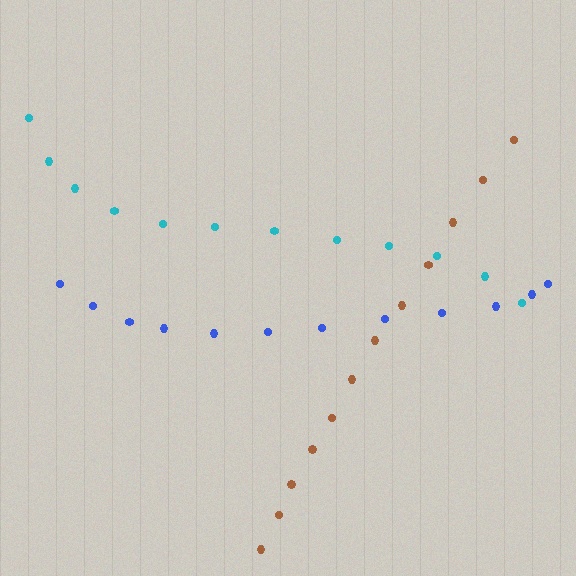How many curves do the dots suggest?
There are 3 distinct paths.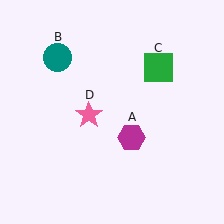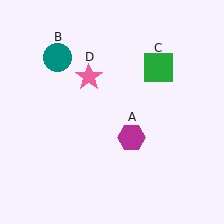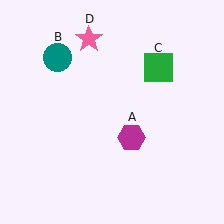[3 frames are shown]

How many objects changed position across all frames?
1 object changed position: pink star (object D).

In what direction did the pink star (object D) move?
The pink star (object D) moved up.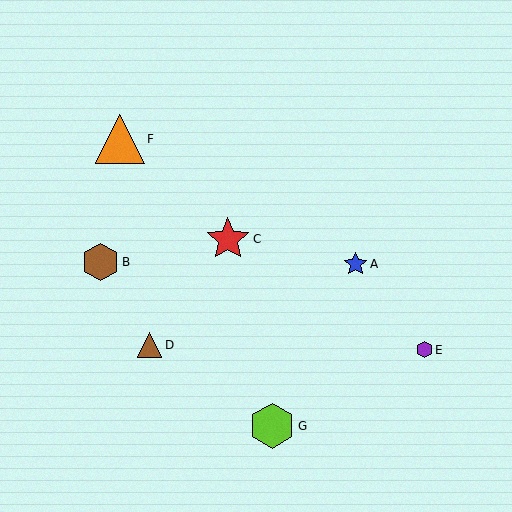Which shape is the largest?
The orange triangle (labeled F) is the largest.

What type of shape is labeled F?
Shape F is an orange triangle.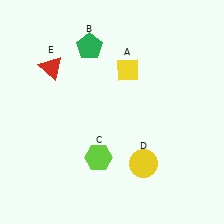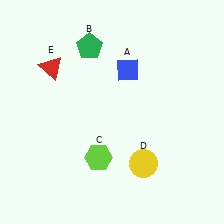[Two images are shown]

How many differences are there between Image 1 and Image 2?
There is 1 difference between the two images.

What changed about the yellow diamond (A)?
In Image 1, A is yellow. In Image 2, it changed to blue.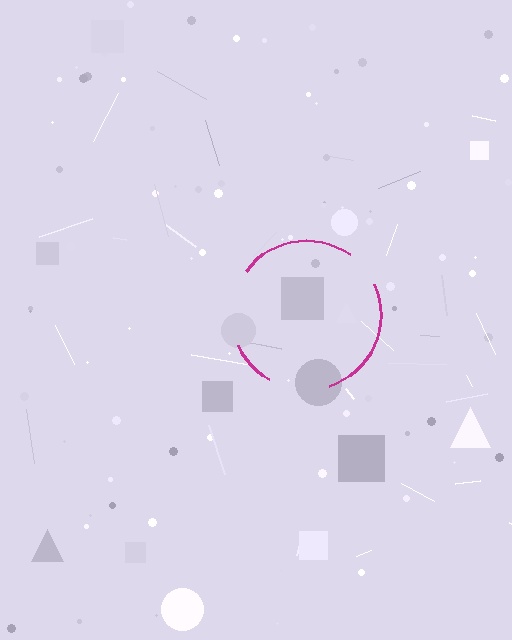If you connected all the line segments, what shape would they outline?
They would outline a circle.